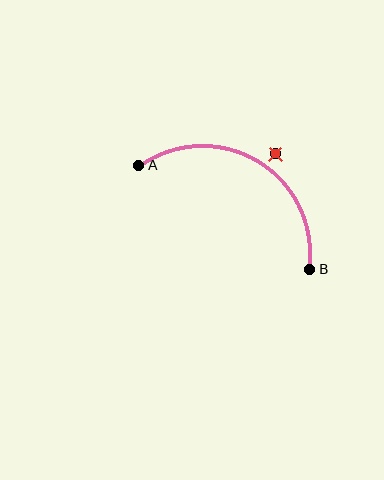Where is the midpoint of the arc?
The arc midpoint is the point on the curve farthest from the straight line joining A and B. It sits above that line.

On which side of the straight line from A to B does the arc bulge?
The arc bulges above the straight line connecting A and B.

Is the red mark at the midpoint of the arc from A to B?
No — the red mark does not lie on the arc at all. It sits slightly outside the curve.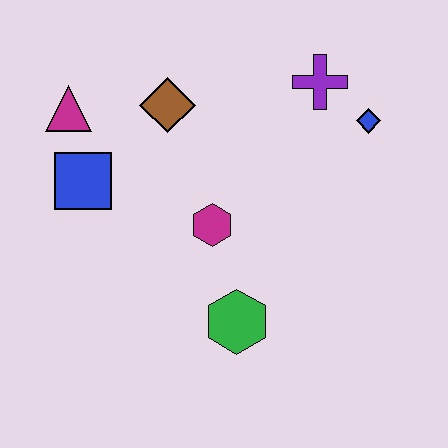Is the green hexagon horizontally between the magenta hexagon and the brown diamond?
No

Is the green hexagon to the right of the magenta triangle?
Yes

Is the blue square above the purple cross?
No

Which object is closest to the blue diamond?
The purple cross is closest to the blue diamond.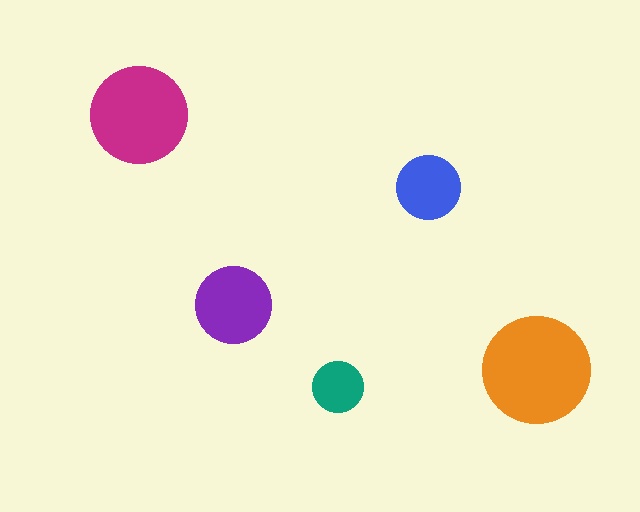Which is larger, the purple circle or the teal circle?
The purple one.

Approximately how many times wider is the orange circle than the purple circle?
About 1.5 times wider.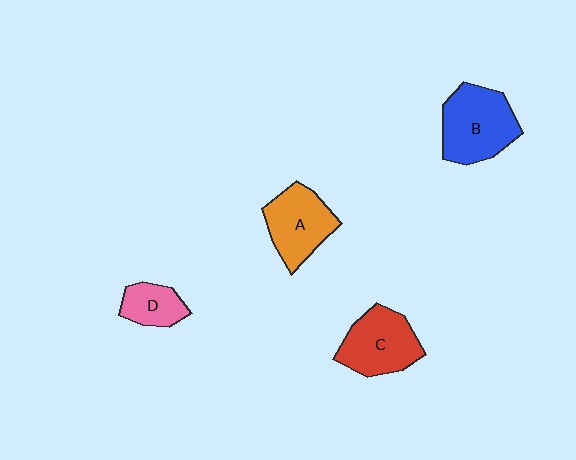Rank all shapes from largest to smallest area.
From largest to smallest: B (blue), C (red), A (orange), D (pink).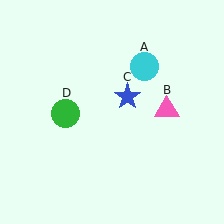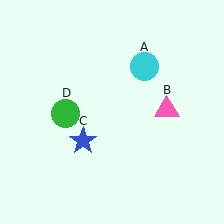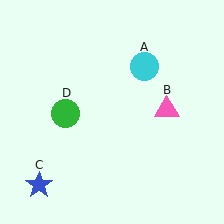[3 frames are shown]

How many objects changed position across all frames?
1 object changed position: blue star (object C).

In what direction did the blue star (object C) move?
The blue star (object C) moved down and to the left.